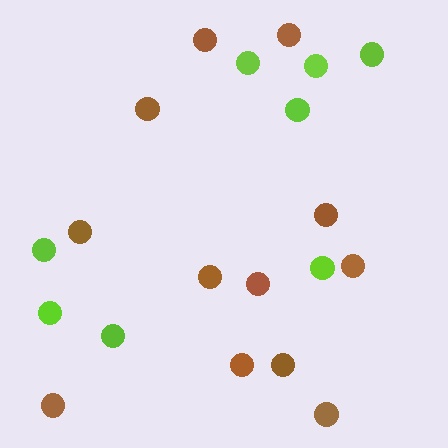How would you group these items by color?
There are 2 groups: one group of brown circles (12) and one group of lime circles (8).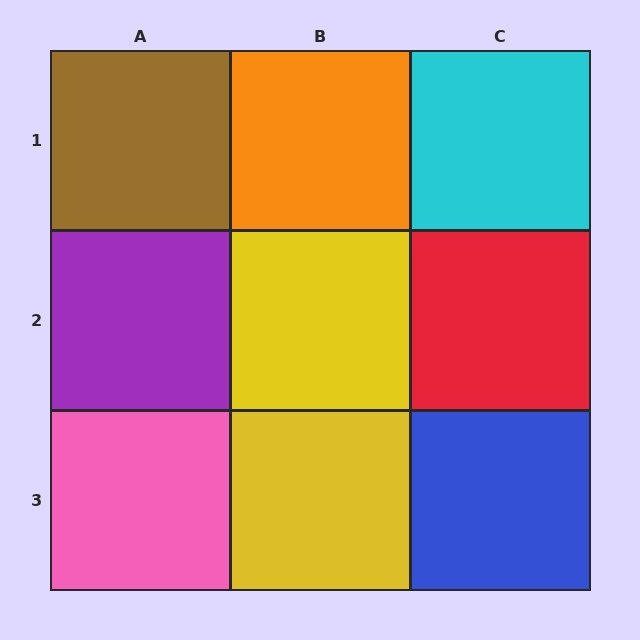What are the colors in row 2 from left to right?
Purple, yellow, red.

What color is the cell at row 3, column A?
Pink.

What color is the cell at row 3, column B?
Yellow.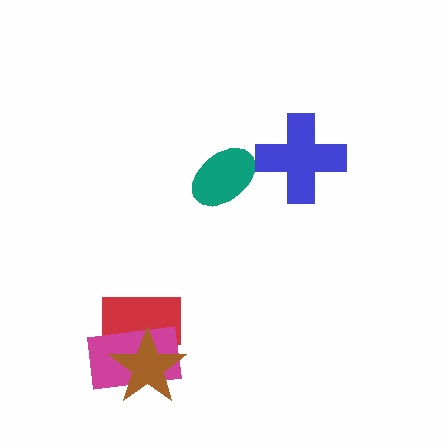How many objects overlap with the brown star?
2 objects overlap with the brown star.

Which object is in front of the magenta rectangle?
The brown star is in front of the magenta rectangle.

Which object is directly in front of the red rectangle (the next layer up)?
The magenta rectangle is directly in front of the red rectangle.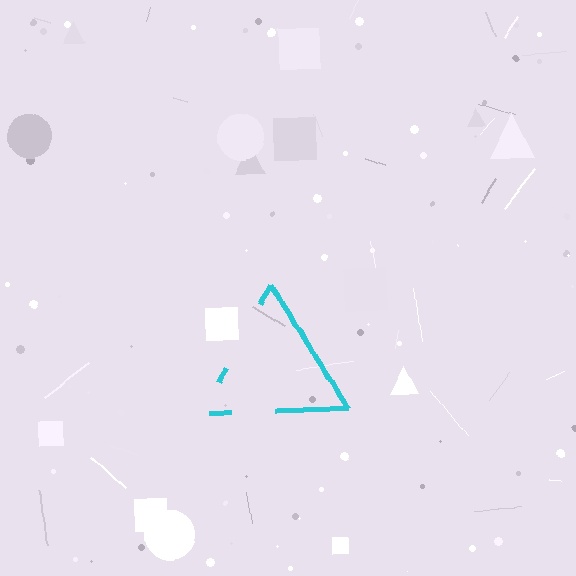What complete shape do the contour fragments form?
The contour fragments form a triangle.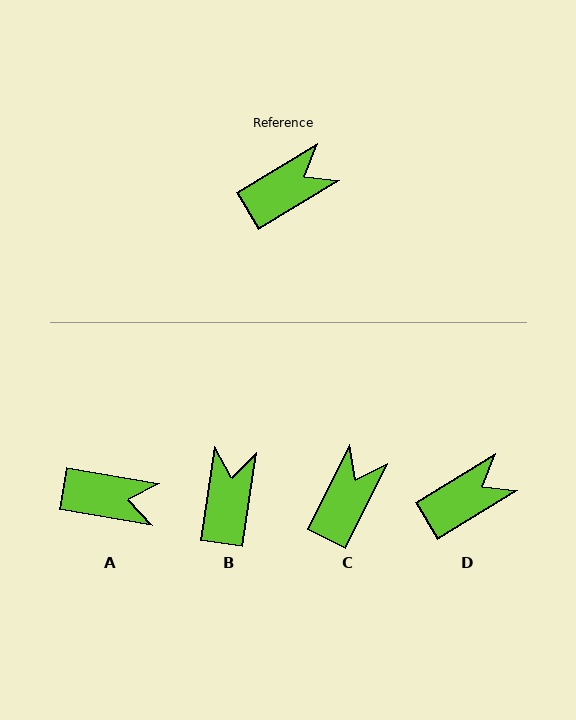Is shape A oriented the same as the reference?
No, it is off by about 41 degrees.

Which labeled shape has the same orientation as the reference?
D.